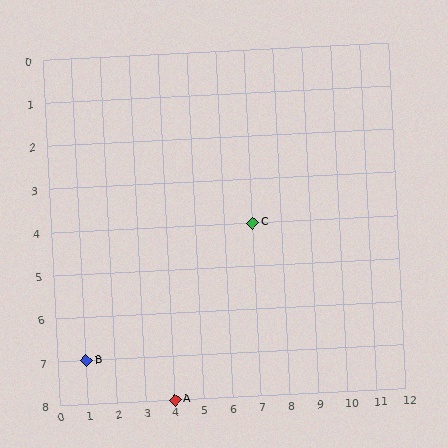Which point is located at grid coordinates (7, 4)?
Point C is at (7, 4).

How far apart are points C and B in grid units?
Points C and B are 6 columns and 3 rows apart (about 6.7 grid units diagonally).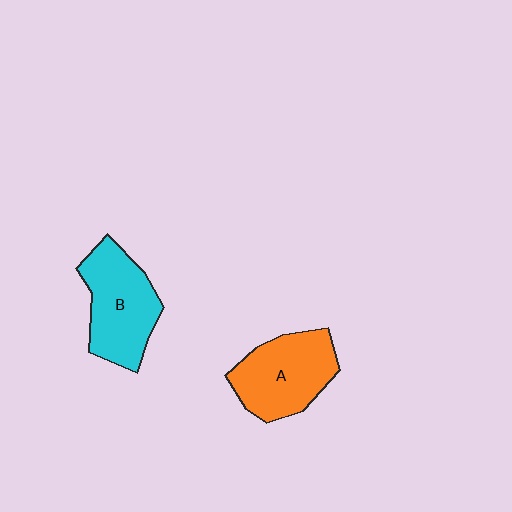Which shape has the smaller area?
Shape A (orange).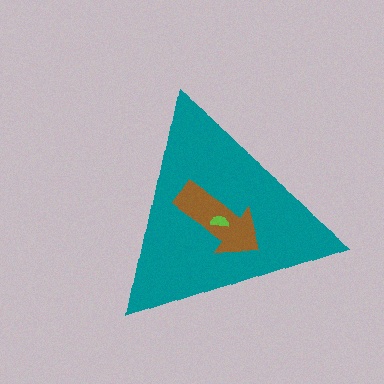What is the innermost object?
The lime semicircle.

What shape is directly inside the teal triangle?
The brown arrow.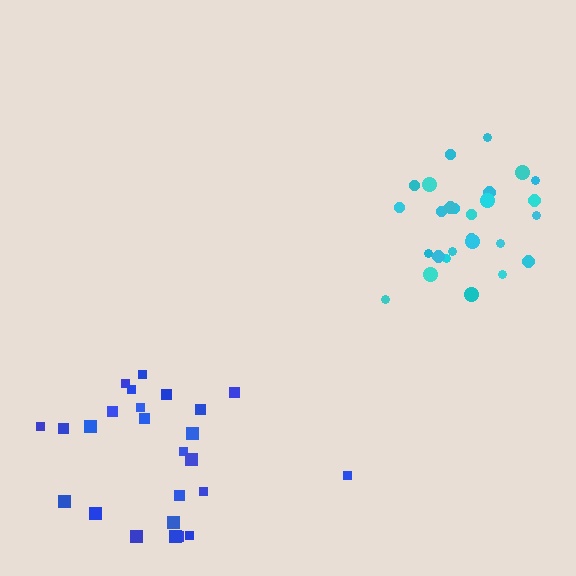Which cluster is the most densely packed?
Cyan.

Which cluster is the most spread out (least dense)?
Blue.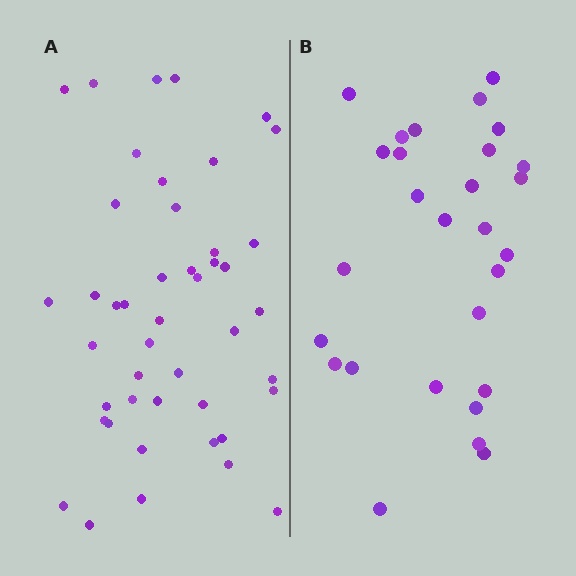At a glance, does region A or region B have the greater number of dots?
Region A (the left region) has more dots.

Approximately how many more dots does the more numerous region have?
Region A has approximately 15 more dots than region B.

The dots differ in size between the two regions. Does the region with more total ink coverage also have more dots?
No. Region B has more total ink coverage because its dots are larger, but region A actually contains more individual dots. Total area can be misleading — the number of items is what matters here.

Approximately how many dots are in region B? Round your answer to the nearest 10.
About 30 dots. (The exact count is 28, which rounds to 30.)